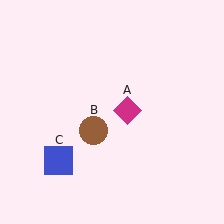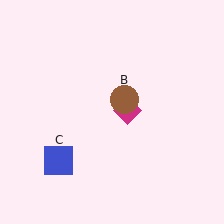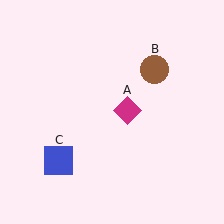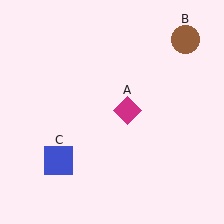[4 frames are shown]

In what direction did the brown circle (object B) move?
The brown circle (object B) moved up and to the right.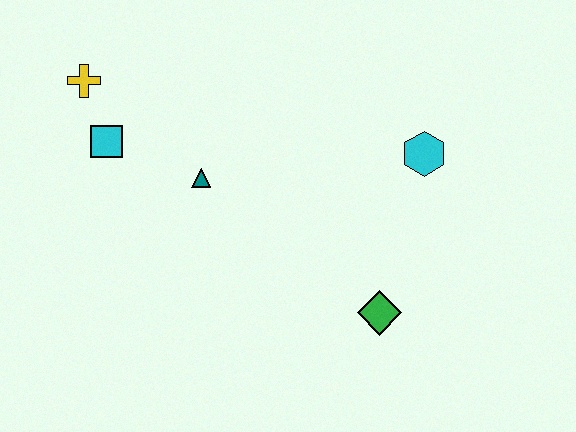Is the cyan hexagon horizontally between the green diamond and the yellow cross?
No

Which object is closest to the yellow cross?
The cyan square is closest to the yellow cross.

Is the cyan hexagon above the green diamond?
Yes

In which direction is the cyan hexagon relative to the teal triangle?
The cyan hexagon is to the right of the teal triangle.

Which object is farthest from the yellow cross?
The green diamond is farthest from the yellow cross.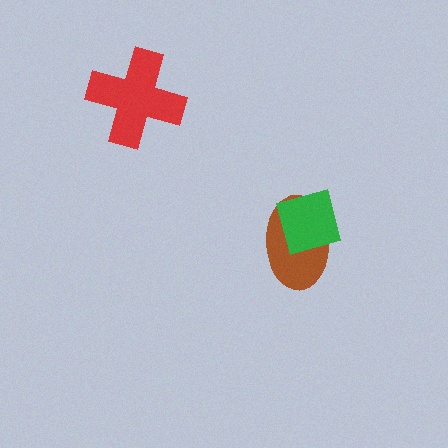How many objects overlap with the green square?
1 object overlaps with the green square.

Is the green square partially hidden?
No, no other shape covers it.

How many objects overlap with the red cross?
0 objects overlap with the red cross.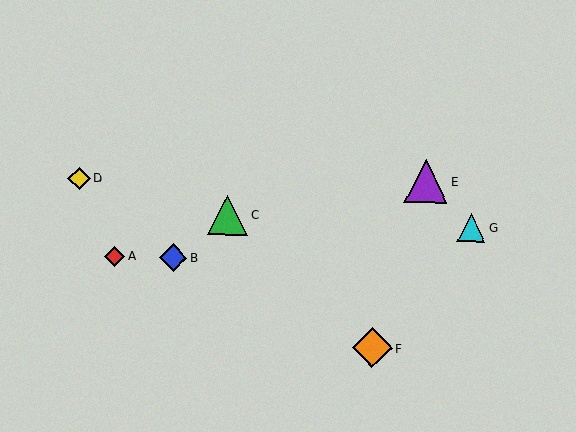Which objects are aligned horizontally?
Objects A, B are aligned horizontally.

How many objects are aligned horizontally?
2 objects (A, B) are aligned horizontally.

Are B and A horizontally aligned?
Yes, both are at y≈258.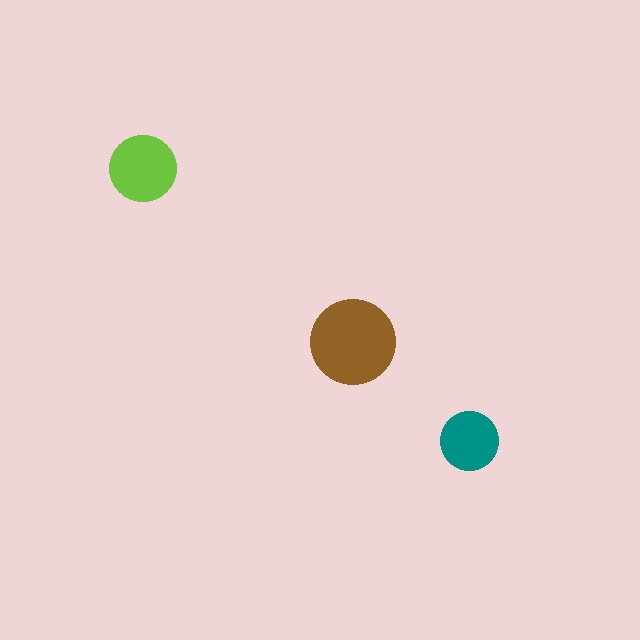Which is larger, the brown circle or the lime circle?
The brown one.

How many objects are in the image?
There are 3 objects in the image.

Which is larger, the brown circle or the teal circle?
The brown one.